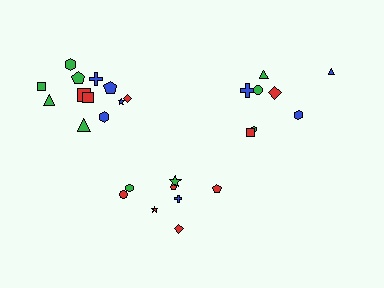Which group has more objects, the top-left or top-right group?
The top-left group.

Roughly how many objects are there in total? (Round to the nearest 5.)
Roughly 30 objects in total.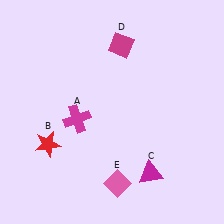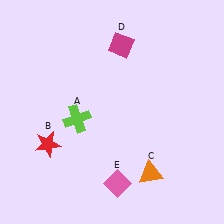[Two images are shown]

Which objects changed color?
A changed from magenta to lime. C changed from magenta to orange.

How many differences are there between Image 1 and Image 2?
There are 2 differences between the two images.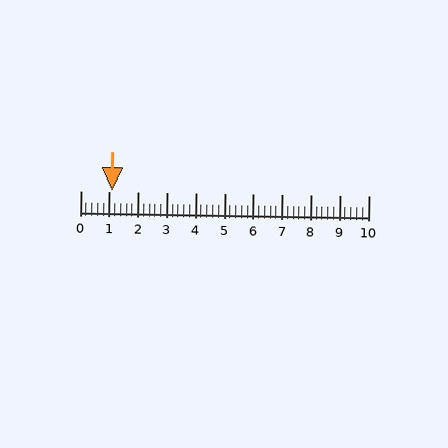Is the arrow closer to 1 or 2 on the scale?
The arrow is closer to 1.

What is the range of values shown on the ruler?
The ruler shows values from 0 to 10.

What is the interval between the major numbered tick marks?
The major tick marks are spaced 1 units apart.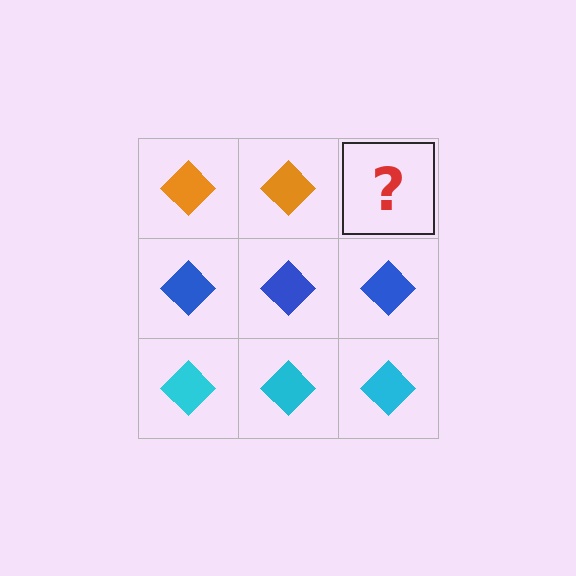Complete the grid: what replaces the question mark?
The question mark should be replaced with an orange diamond.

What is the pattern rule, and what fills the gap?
The rule is that each row has a consistent color. The gap should be filled with an orange diamond.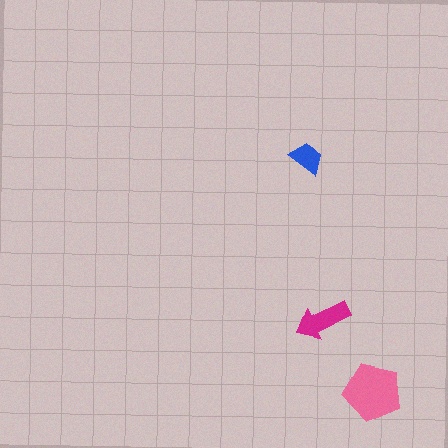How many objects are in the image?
There are 3 objects in the image.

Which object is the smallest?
The blue trapezoid.